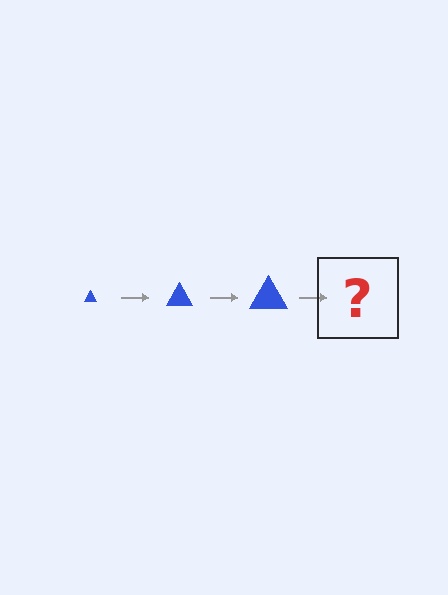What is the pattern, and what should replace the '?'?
The pattern is that the triangle gets progressively larger each step. The '?' should be a blue triangle, larger than the previous one.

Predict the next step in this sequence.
The next step is a blue triangle, larger than the previous one.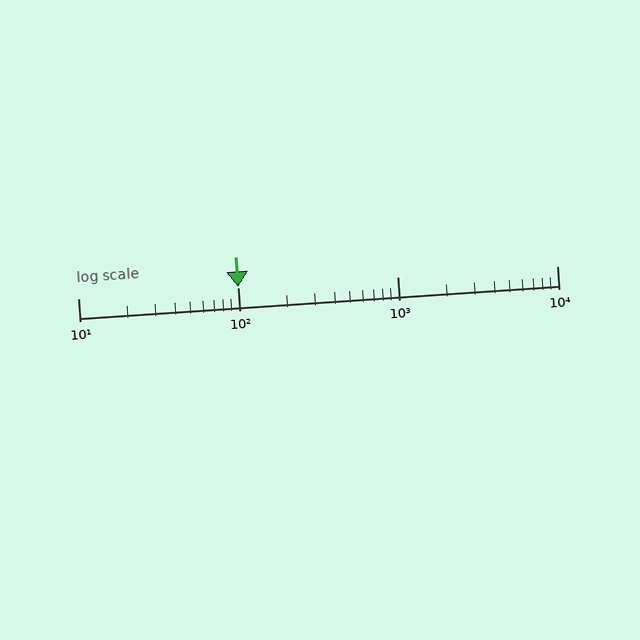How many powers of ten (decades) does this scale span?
The scale spans 3 decades, from 10 to 10000.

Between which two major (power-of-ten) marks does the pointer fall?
The pointer is between 100 and 1000.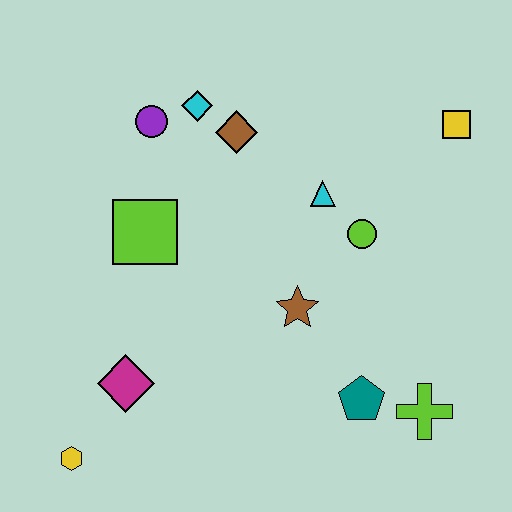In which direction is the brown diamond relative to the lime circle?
The brown diamond is to the left of the lime circle.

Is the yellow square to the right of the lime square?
Yes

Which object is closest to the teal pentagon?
The lime cross is closest to the teal pentagon.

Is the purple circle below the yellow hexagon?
No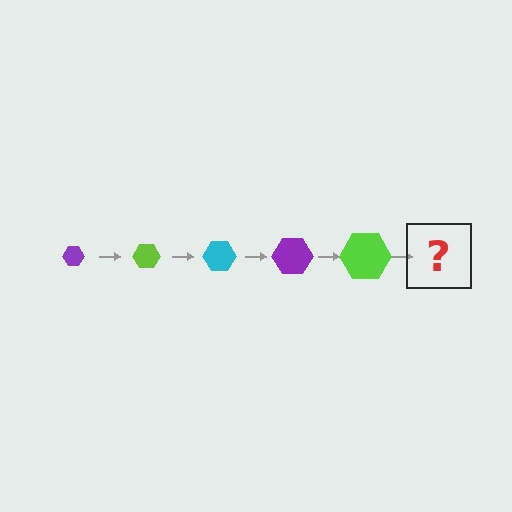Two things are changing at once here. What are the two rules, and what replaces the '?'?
The two rules are that the hexagon grows larger each step and the color cycles through purple, lime, and cyan. The '?' should be a cyan hexagon, larger than the previous one.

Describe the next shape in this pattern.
It should be a cyan hexagon, larger than the previous one.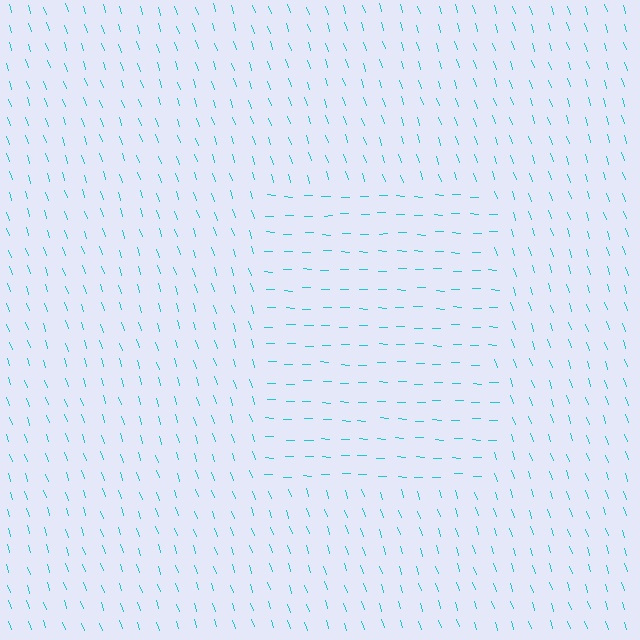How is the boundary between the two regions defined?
The boundary is defined purely by a change in line orientation (approximately 69 degrees difference). All lines are the same color and thickness.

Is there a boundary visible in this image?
Yes, there is a texture boundary formed by a change in line orientation.